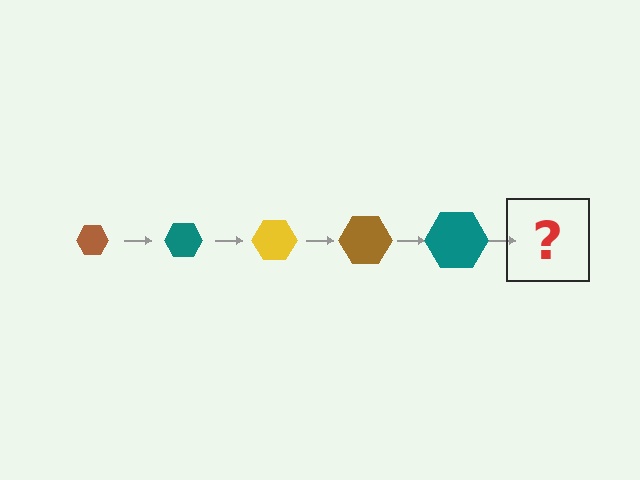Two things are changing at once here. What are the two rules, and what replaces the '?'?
The two rules are that the hexagon grows larger each step and the color cycles through brown, teal, and yellow. The '?' should be a yellow hexagon, larger than the previous one.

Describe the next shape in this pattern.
It should be a yellow hexagon, larger than the previous one.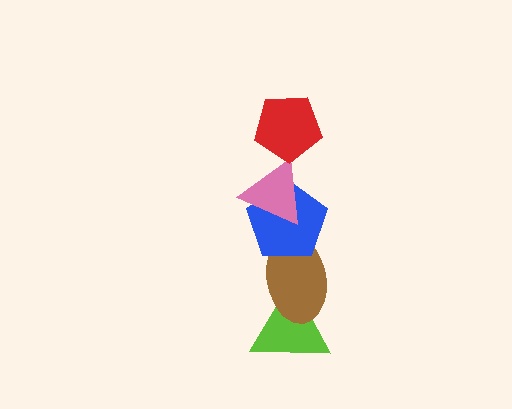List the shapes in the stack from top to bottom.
From top to bottom: the red pentagon, the pink triangle, the blue pentagon, the brown ellipse, the lime triangle.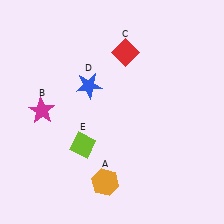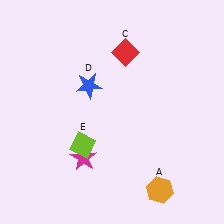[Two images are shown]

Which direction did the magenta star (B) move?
The magenta star (B) moved down.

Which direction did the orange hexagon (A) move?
The orange hexagon (A) moved right.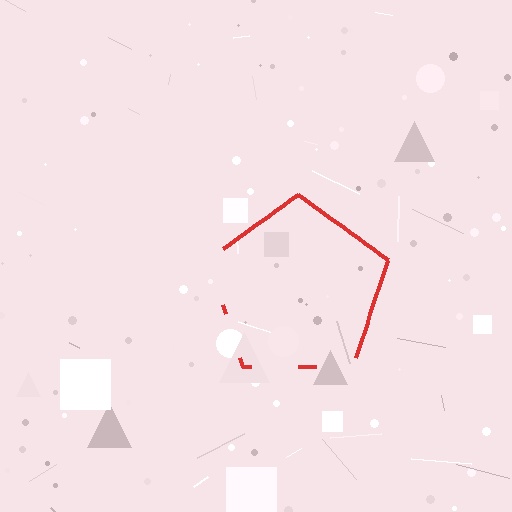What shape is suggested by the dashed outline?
The dashed outline suggests a pentagon.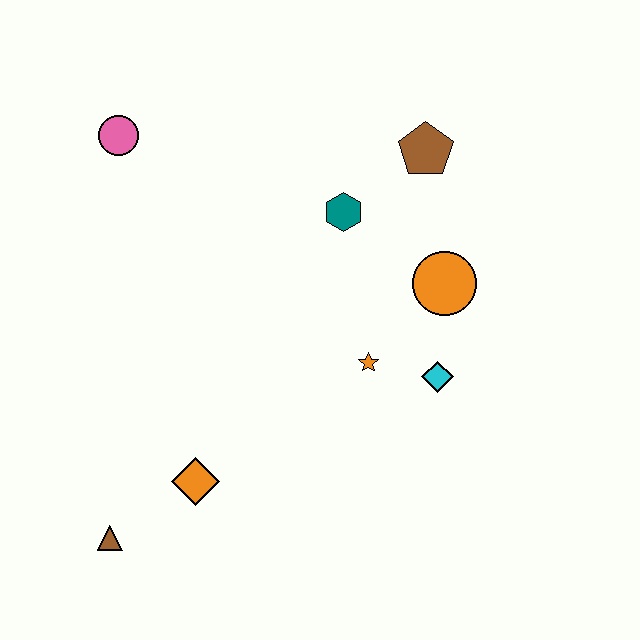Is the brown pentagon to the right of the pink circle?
Yes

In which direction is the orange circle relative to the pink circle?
The orange circle is to the right of the pink circle.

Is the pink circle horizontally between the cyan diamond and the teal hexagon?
No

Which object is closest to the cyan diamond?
The orange star is closest to the cyan diamond.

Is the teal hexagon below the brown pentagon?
Yes